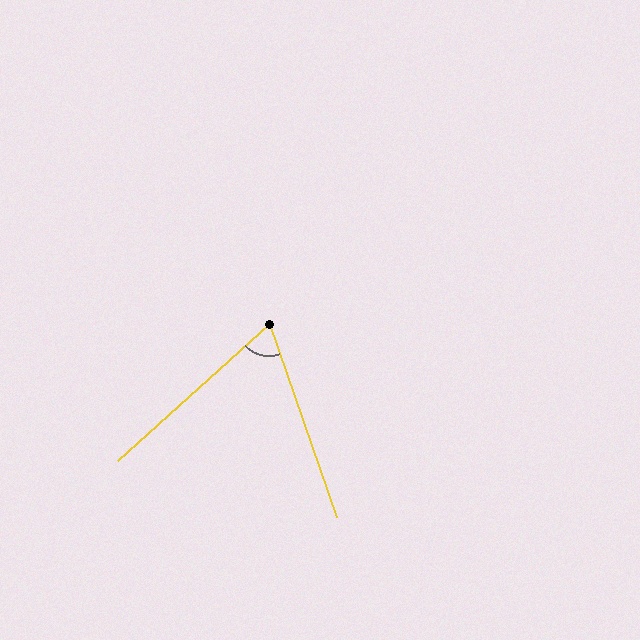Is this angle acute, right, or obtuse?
It is acute.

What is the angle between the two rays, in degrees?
Approximately 67 degrees.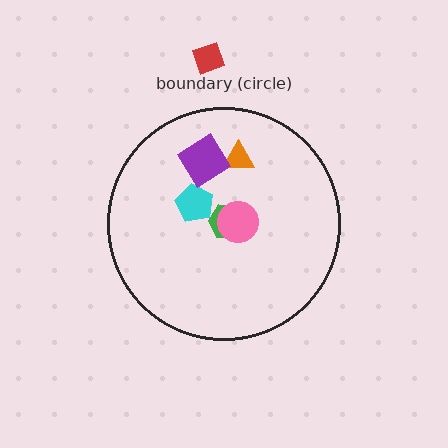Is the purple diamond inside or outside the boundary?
Inside.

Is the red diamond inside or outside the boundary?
Outside.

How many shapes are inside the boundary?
5 inside, 1 outside.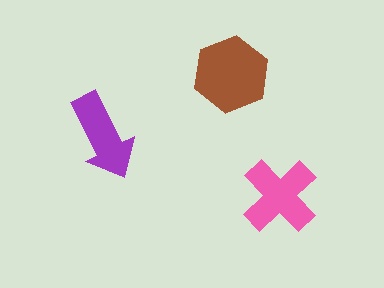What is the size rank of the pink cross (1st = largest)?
2nd.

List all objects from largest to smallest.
The brown hexagon, the pink cross, the purple arrow.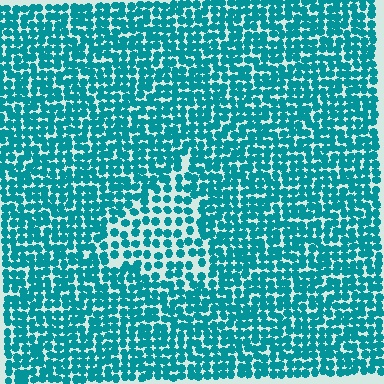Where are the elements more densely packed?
The elements are more densely packed outside the triangle boundary.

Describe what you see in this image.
The image contains small teal elements arranged at two different densities. A triangle-shaped region is visible where the elements are less densely packed than the surrounding area.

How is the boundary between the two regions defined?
The boundary is defined by a change in element density (approximately 1.7x ratio). All elements are the same color, size, and shape.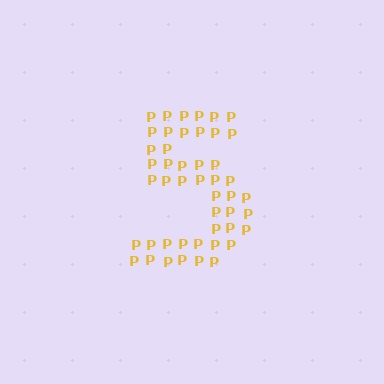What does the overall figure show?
The overall figure shows the digit 5.